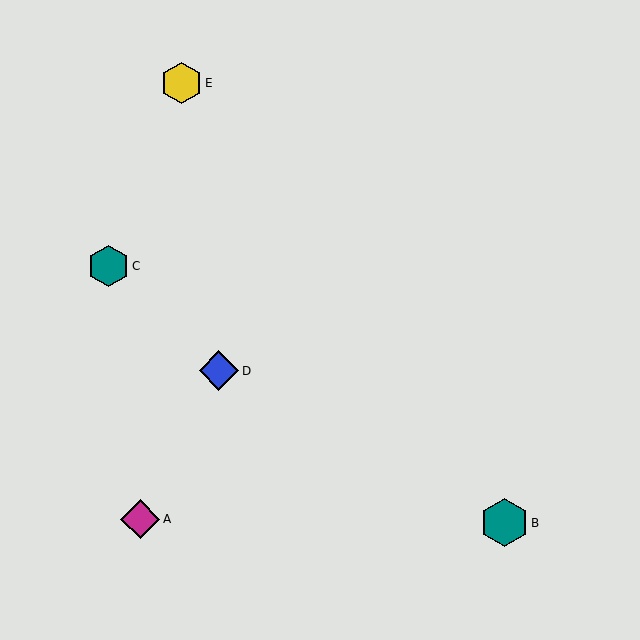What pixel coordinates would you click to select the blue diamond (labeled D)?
Click at (219, 371) to select the blue diamond D.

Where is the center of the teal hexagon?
The center of the teal hexagon is at (504, 523).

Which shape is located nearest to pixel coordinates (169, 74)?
The yellow hexagon (labeled E) at (182, 83) is nearest to that location.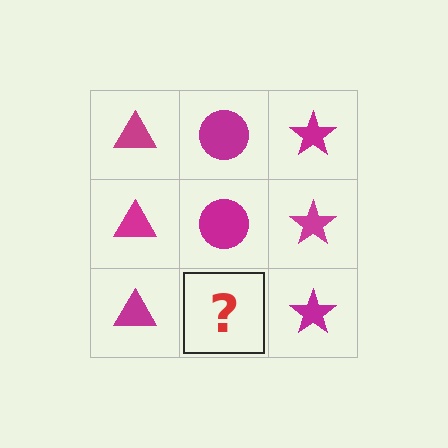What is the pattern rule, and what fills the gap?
The rule is that each column has a consistent shape. The gap should be filled with a magenta circle.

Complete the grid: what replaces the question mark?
The question mark should be replaced with a magenta circle.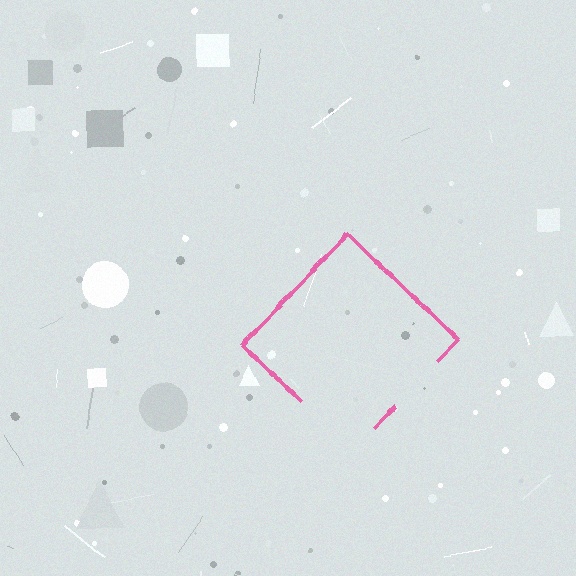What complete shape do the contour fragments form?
The contour fragments form a diamond.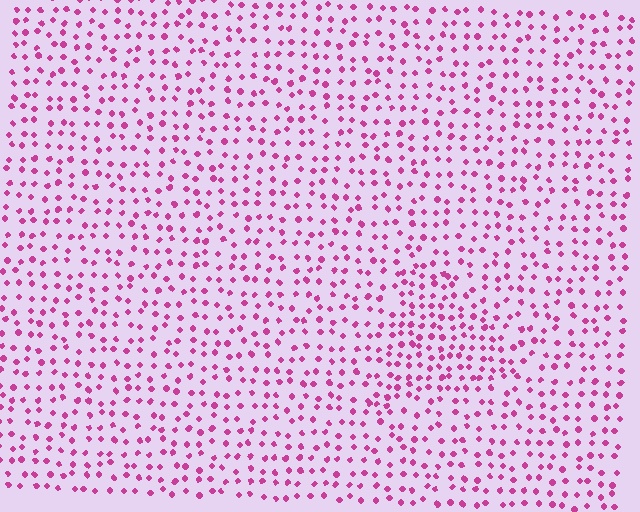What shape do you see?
I see a triangle.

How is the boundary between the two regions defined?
The boundary is defined by a change in element density (approximately 1.5x ratio). All elements are the same color, size, and shape.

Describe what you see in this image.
The image contains small magenta elements arranged at two different densities. A triangle-shaped region is visible where the elements are more densely packed than the surrounding area.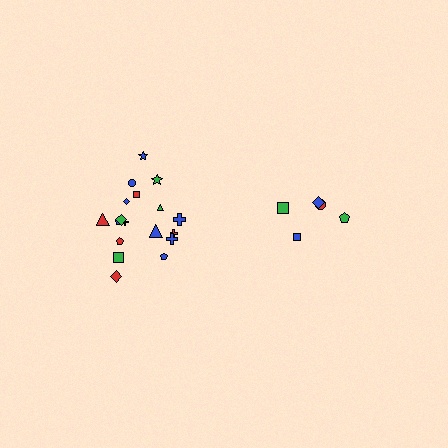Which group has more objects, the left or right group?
The left group.